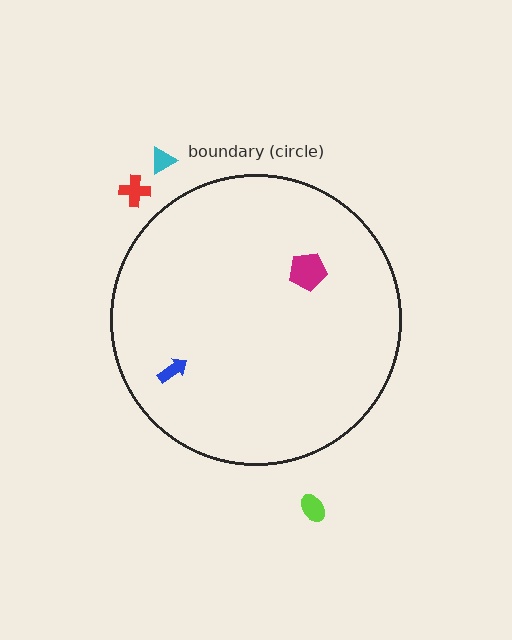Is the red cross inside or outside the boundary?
Outside.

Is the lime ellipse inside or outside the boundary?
Outside.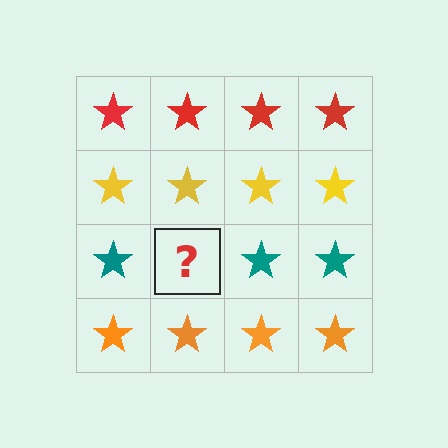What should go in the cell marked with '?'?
The missing cell should contain a teal star.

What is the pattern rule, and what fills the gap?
The rule is that each row has a consistent color. The gap should be filled with a teal star.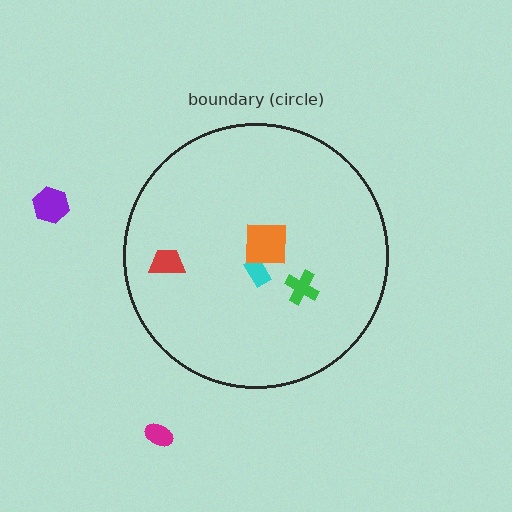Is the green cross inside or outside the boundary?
Inside.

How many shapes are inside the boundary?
4 inside, 2 outside.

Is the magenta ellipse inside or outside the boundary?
Outside.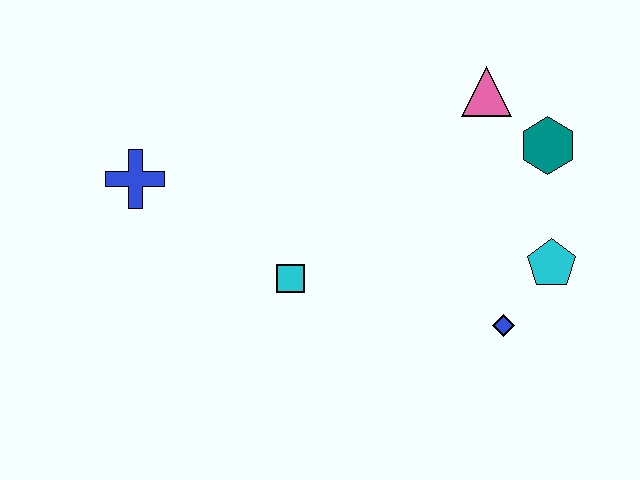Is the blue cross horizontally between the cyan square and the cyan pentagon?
No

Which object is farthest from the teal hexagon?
The blue cross is farthest from the teal hexagon.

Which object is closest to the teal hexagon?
The pink triangle is closest to the teal hexagon.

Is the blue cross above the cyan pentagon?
Yes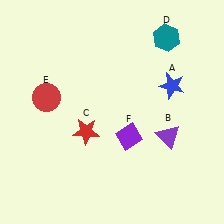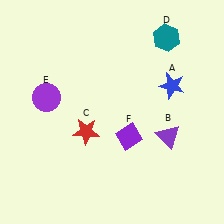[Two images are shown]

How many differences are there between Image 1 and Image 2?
There is 1 difference between the two images.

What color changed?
The circle (E) changed from red in Image 1 to purple in Image 2.